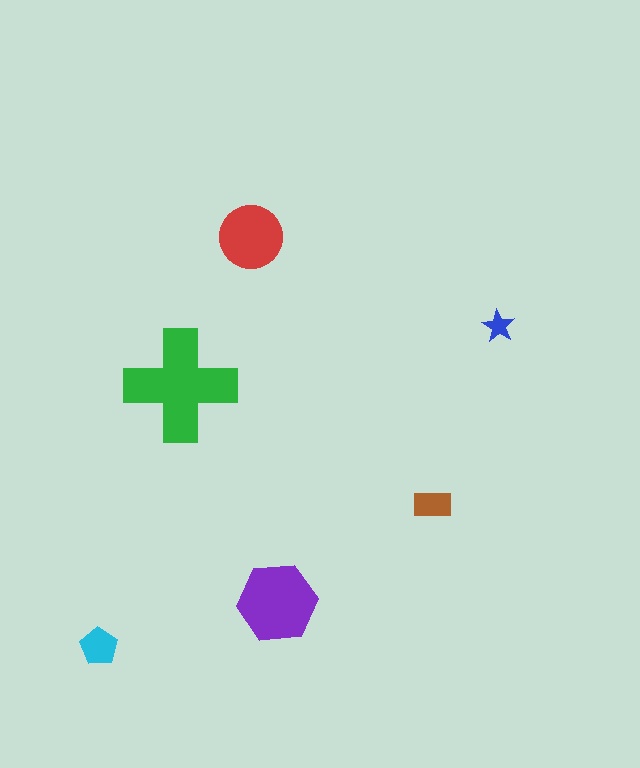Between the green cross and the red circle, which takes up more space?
The green cross.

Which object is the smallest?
The blue star.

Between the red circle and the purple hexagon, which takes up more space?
The purple hexagon.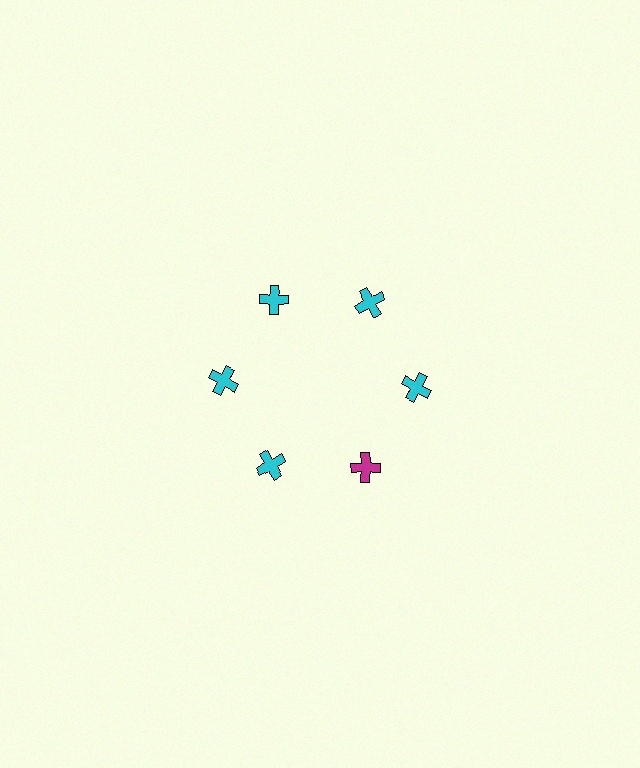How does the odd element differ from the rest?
It has a different color: magenta instead of cyan.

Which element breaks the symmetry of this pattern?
The magenta cross at roughly the 5 o'clock position breaks the symmetry. All other shapes are cyan crosses.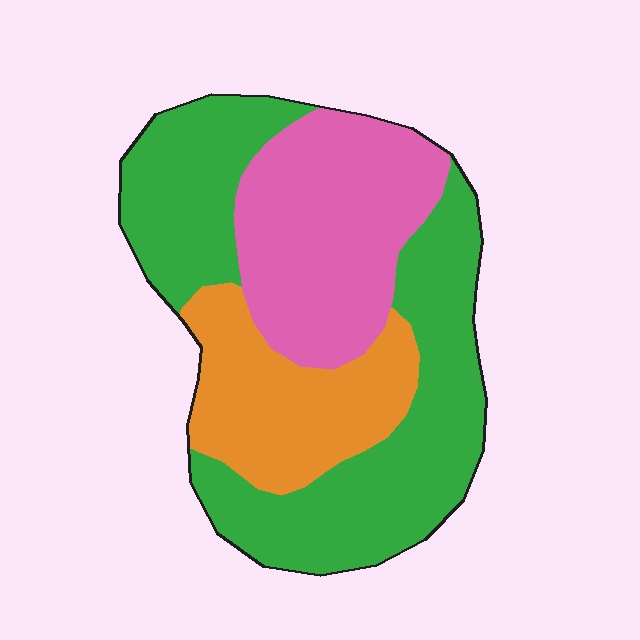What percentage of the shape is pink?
Pink covers around 30% of the shape.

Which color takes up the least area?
Orange, at roughly 20%.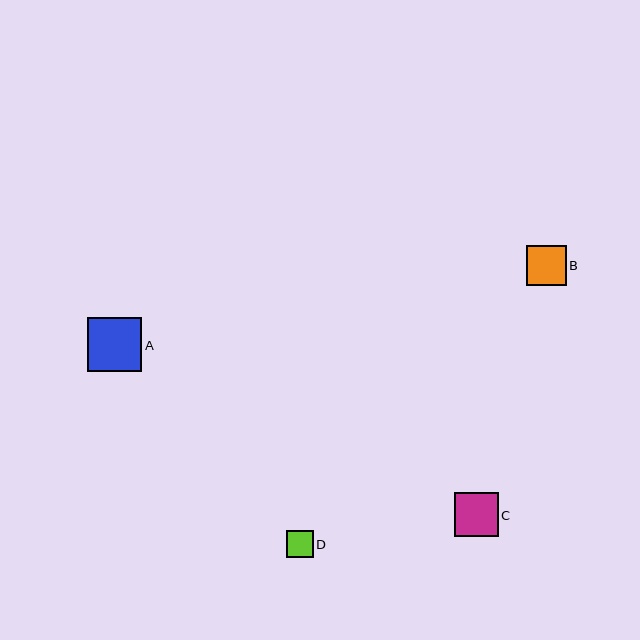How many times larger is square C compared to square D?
Square C is approximately 1.6 times the size of square D.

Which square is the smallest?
Square D is the smallest with a size of approximately 27 pixels.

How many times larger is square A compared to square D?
Square A is approximately 2.0 times the size of square D.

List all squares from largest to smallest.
From largest to smallest: A, C, B, D.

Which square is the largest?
Square A is the largest with a size of approximately 54 pixels.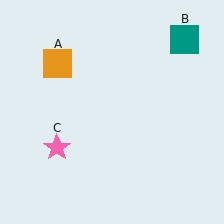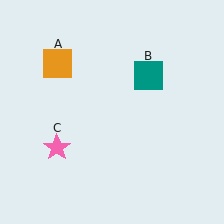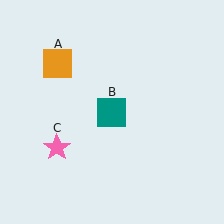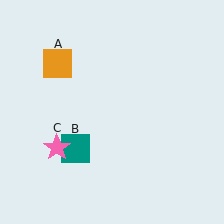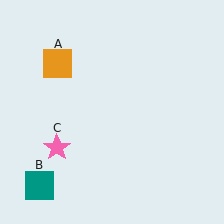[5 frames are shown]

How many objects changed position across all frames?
1 object changed position: teal square (object B).